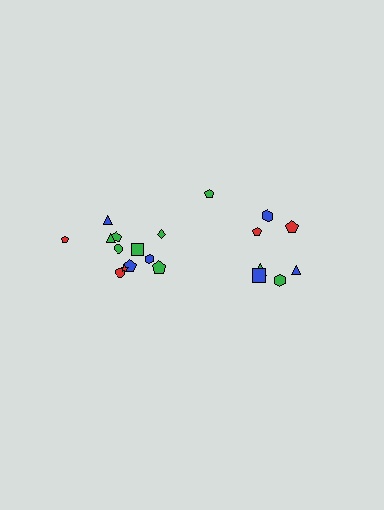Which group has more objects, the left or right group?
The left group.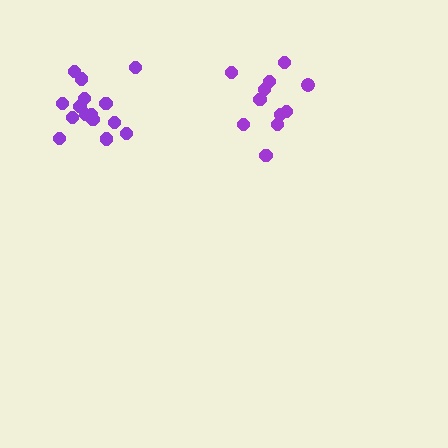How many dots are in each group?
Group 1: 11 dots, Group 2: 16 dots (27 total).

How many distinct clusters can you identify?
There are 2 distinct clusters.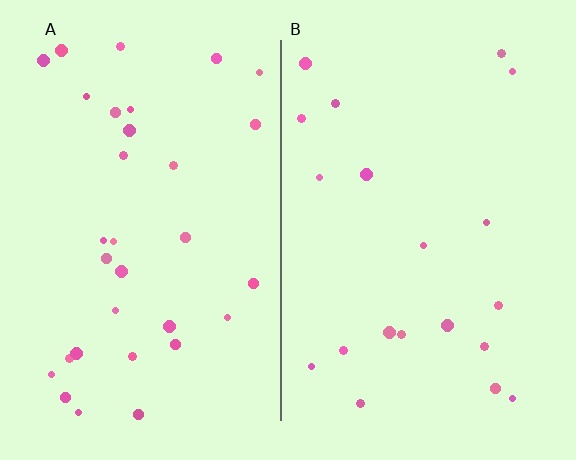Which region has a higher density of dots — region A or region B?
A (the left).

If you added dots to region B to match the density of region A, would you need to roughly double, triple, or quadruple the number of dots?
Approximately double.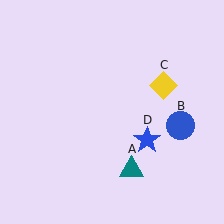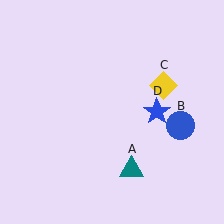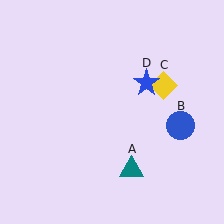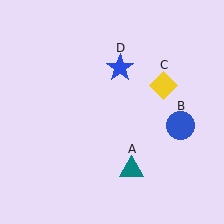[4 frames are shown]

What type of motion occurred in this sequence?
The blue star (object D) rotated counterclockwise around the center of the scene.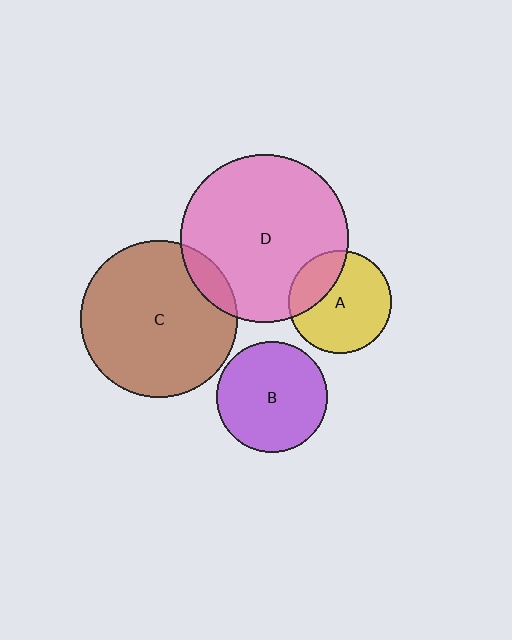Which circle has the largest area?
Circle D (pink).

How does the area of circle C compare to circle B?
Approximately 2.0 times.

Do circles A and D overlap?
Yes.